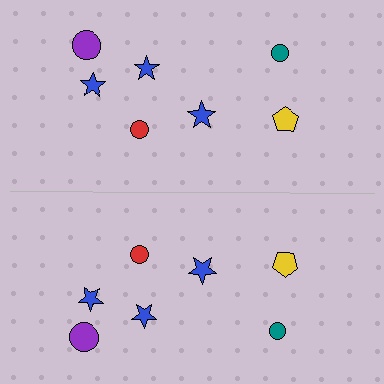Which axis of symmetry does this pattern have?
The pattern has a horizontal axis of symmetry running through the center of the image.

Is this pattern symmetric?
Yes, this pattern has bilateral (reflection) symmetry.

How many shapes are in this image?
There are 14 shapes in this image.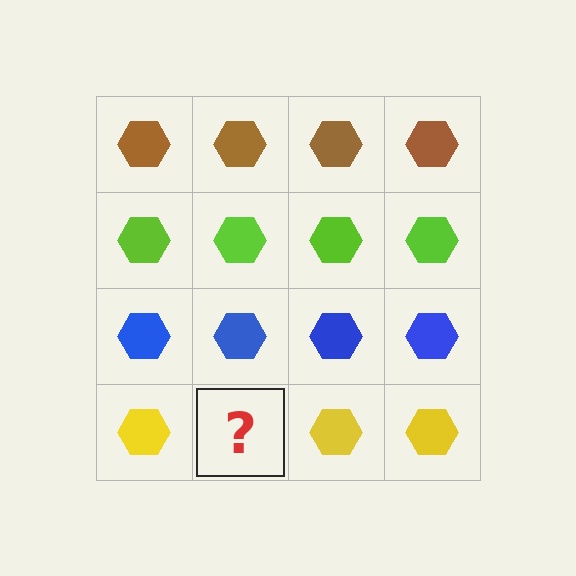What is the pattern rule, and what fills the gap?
The rule is that each row has a consistent color. The gap should be filled with a yellow hexagon.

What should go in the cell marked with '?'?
The missing cell should contain a yellow hexagon.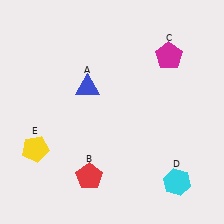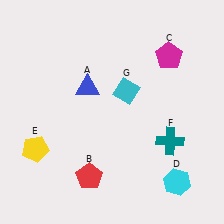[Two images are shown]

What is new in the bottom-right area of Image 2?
A teal cross (F) was added in the bottom-right area of Image 2.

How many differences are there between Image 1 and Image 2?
There are 2 differences between the two images.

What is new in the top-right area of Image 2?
A cyan diamond (G) was added in the top-right area of Image 2.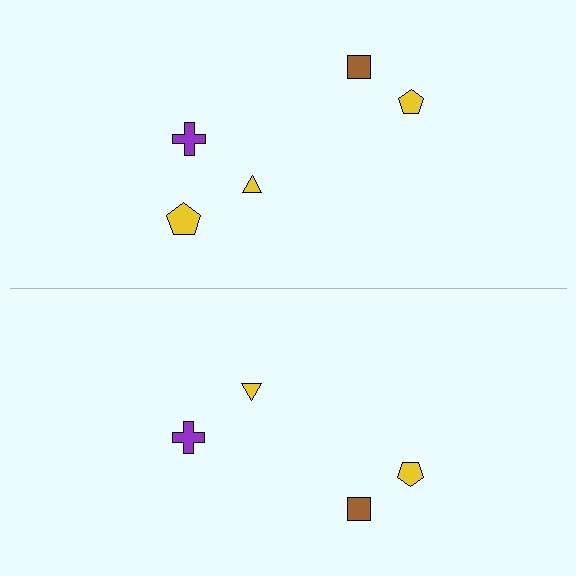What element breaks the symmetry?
A yellow pentagon is missing from the bottom side.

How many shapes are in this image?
There are 9 shapes in this image.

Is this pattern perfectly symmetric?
No, the pattern is not perfectly symmetric. A yellow pentagon is missing from the bottom side.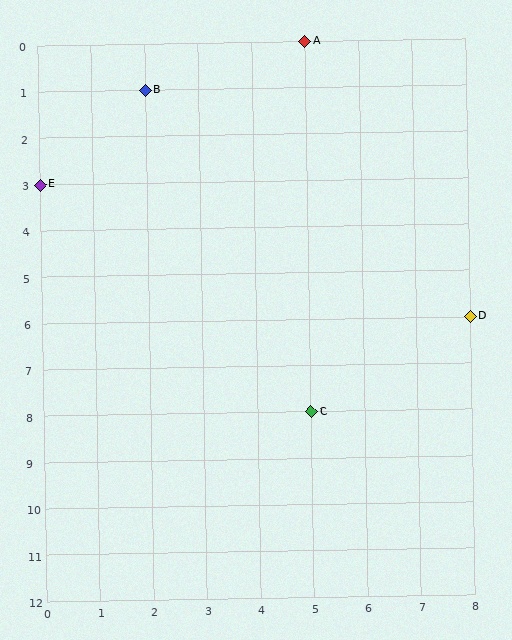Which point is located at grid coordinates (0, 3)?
Point E is at (0, 3).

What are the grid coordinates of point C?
Point C is at grid coordinates (5, 8).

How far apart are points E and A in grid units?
Points E and A are 5 columns and 3 rows apart (about 5.8 grid units diagonally).